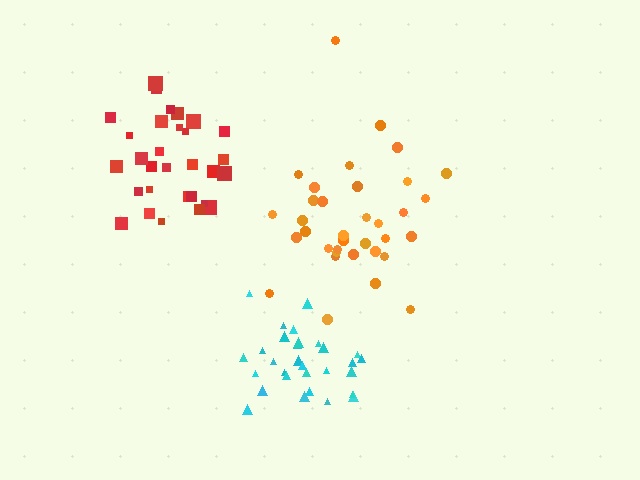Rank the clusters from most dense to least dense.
cyan, red, orange.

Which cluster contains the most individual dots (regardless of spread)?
Orange (35).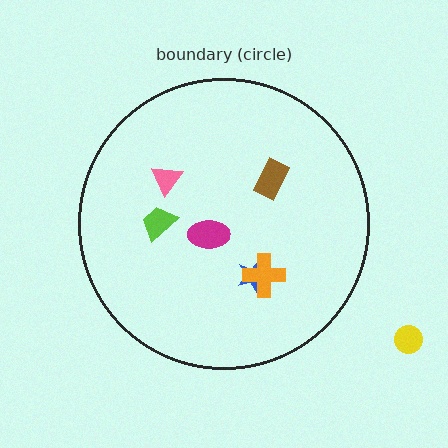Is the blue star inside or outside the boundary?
Inside.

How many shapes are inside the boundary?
6 inside, 1 outside.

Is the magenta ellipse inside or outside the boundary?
Inside.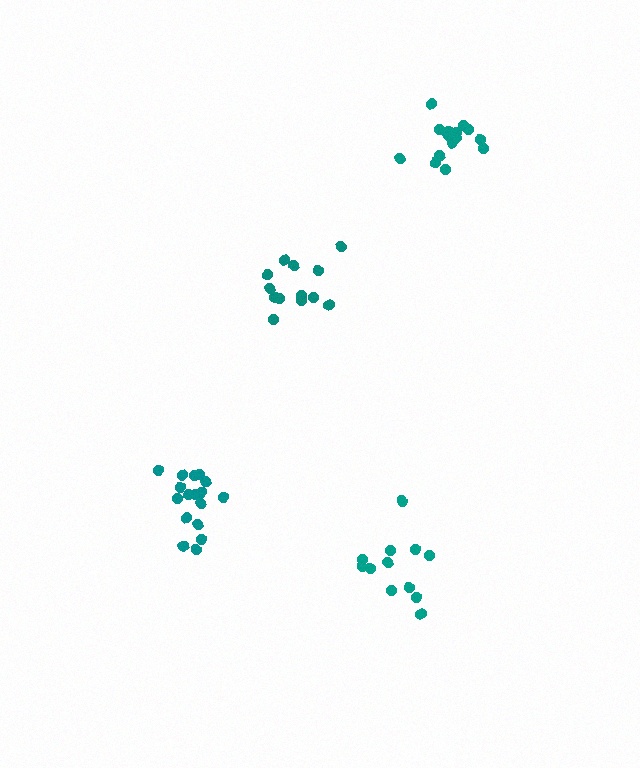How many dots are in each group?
Group 1: 17 dots, Group 2: 12 dots, Group 3: 15 dots, Group 4: 14 dots (58 total).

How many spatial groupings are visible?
There are 4 spatial groupings.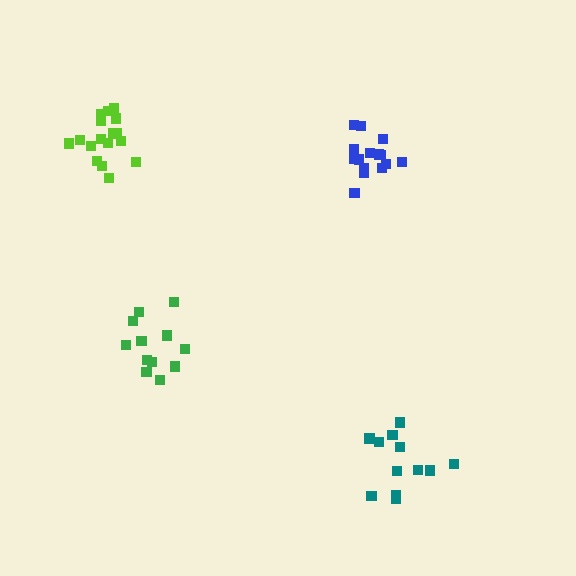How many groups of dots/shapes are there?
There are 4 groups.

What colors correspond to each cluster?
The clusters are colored: green, teal, blue, lime.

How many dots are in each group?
Group 1: 12 dots, Group 2: 12 dots, Group 3: 15 dots, Group 4: 17 dots (56 total).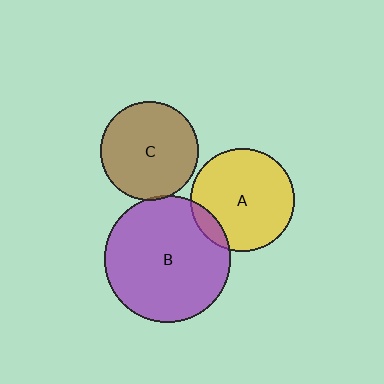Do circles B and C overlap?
Yes.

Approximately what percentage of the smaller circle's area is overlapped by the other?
Approximately 5%.